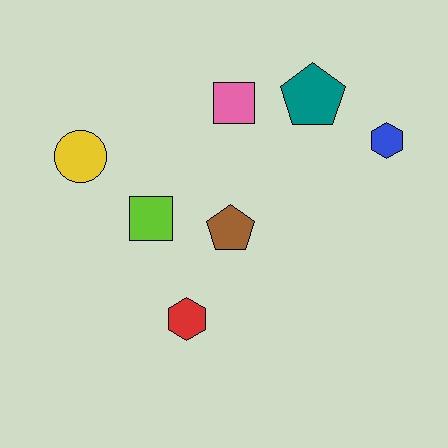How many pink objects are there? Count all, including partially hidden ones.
There is 1 pink object.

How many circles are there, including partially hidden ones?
There is 1 circle.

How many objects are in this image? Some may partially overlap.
There are 7 objects.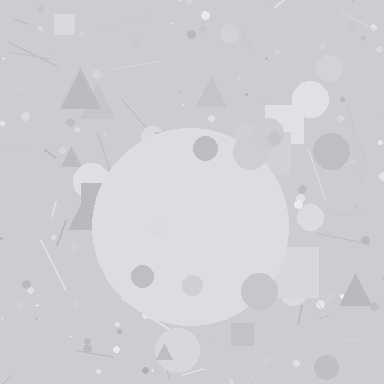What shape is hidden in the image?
A circle is hidden in the image.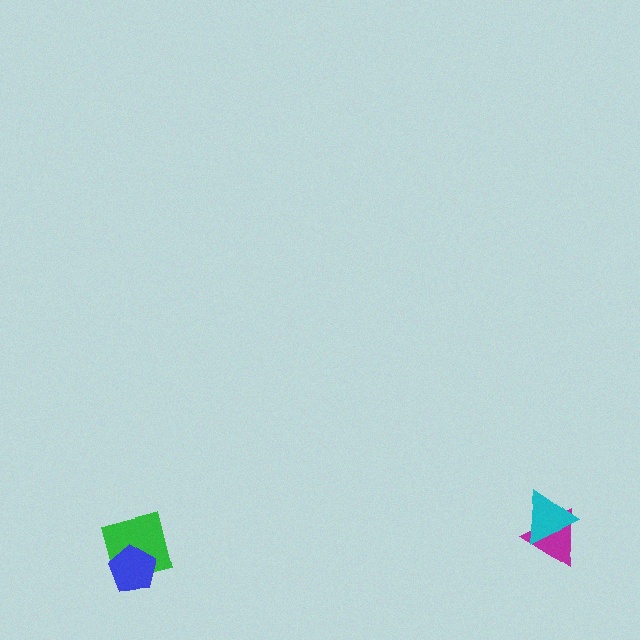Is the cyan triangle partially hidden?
No, no other shape covers it.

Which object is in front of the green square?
The blue pentagon is in front of the green square.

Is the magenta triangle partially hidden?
Yes, it is partially covered by another shape.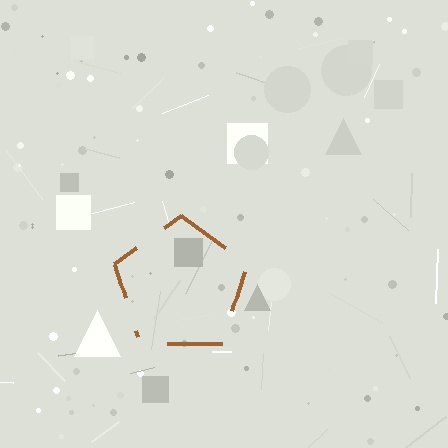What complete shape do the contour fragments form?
The contour fragments form a pentagon.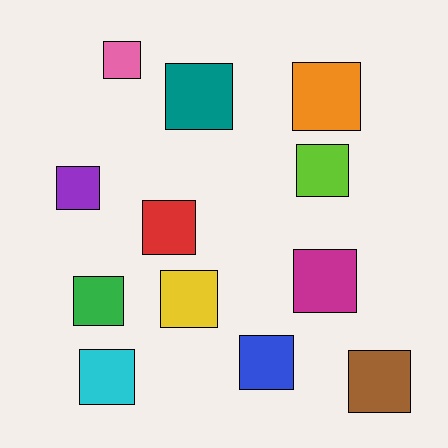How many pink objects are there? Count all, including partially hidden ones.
There is 1 pink object.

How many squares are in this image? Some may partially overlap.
There are 12 squares.